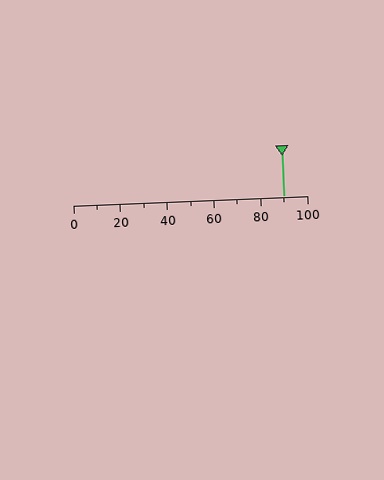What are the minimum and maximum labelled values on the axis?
The axis runs from 0 to 100.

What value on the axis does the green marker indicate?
The marker indicates approximately 90.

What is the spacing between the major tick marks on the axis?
The major ticks are spaced 20 apart.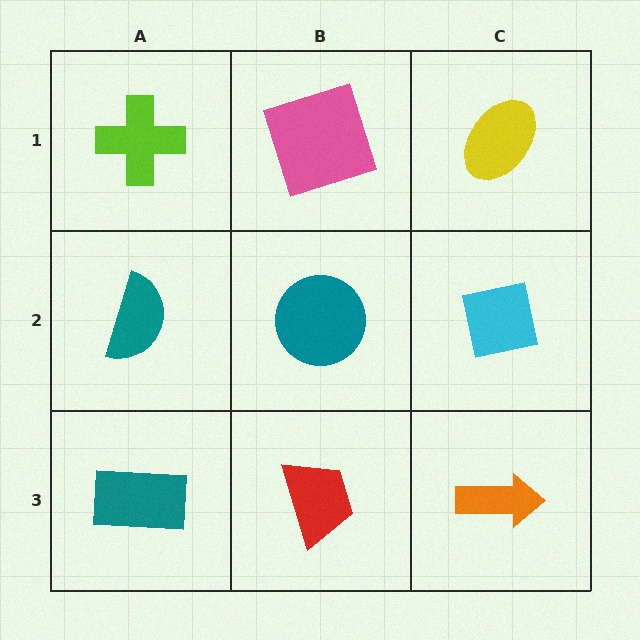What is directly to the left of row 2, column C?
A teal circle.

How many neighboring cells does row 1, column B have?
3.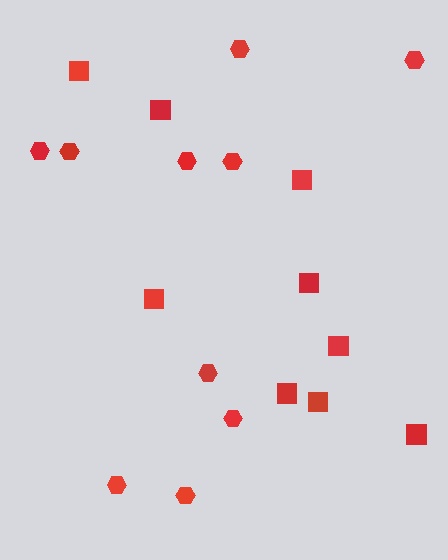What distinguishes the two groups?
There are 2 groups: one group of squares (9) and one group of hexagons (10).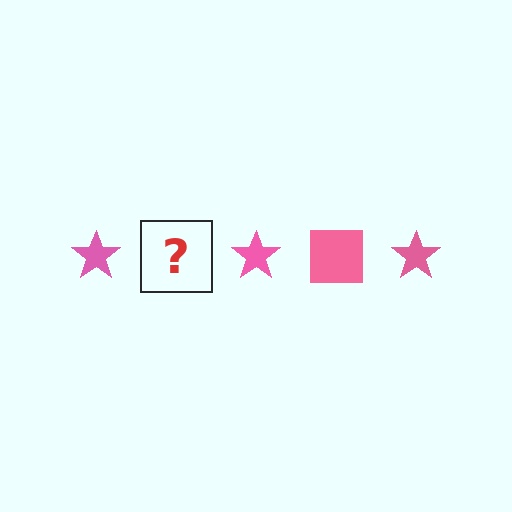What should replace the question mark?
The question mark should be replaced with a pink square.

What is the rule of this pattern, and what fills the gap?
The rule is that the pattern cycles through star, square shapes in pink. The gap should be filled with a pink square.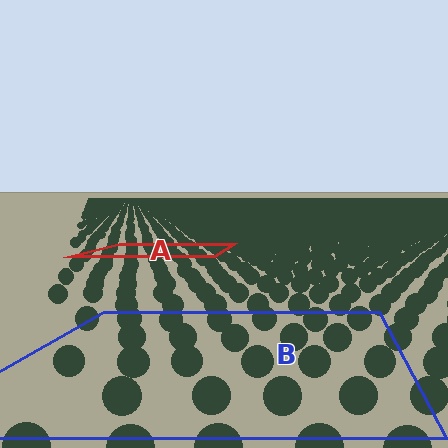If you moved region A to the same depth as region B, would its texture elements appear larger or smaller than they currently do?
They would appear larger. At a closer depth, the same texture elements are projected at a bigger on-screen size.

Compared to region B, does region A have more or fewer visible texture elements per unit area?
Region A has more texture elements per unit area — they are packed more densely because it is farther away.